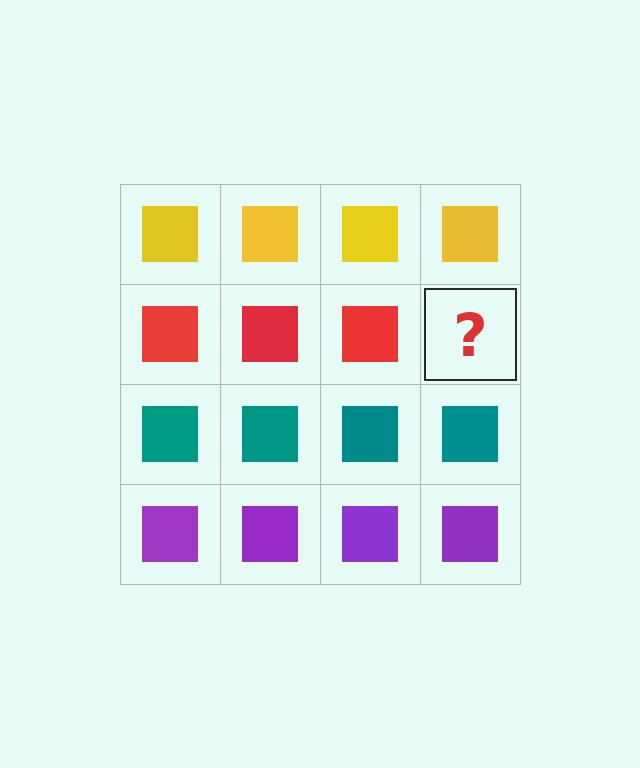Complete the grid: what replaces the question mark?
The question mark should be replaced with a red square.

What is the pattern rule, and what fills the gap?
The rule is that each row has a consistent color. The gap should be filled with a red square.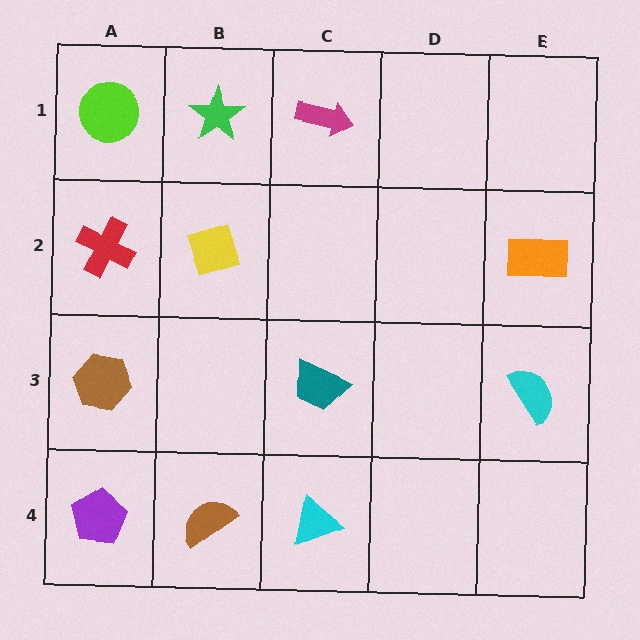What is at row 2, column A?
A red cross.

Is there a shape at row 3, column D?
No, that cell is empty.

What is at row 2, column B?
A yellow diamond.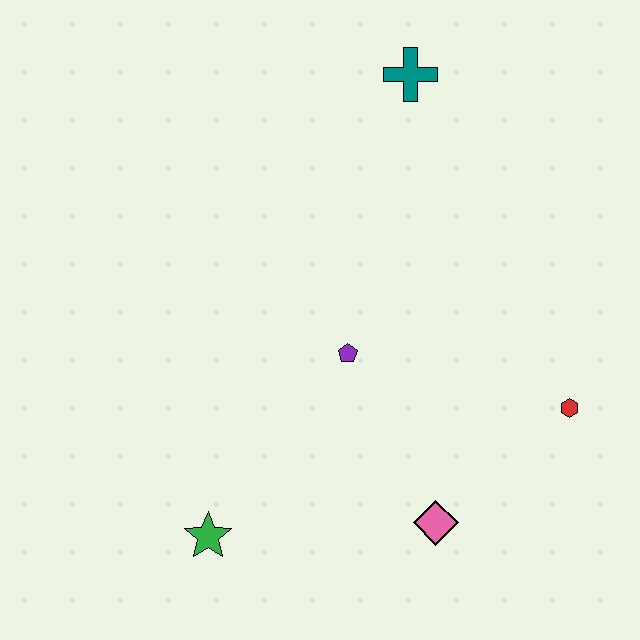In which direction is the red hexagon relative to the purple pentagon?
The red hexagon is to the right of the purple pentagon.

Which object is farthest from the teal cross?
The green star is farthest from the teal cross.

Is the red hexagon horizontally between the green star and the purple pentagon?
No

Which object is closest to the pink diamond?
The red hexagon is closest to the pink diamond.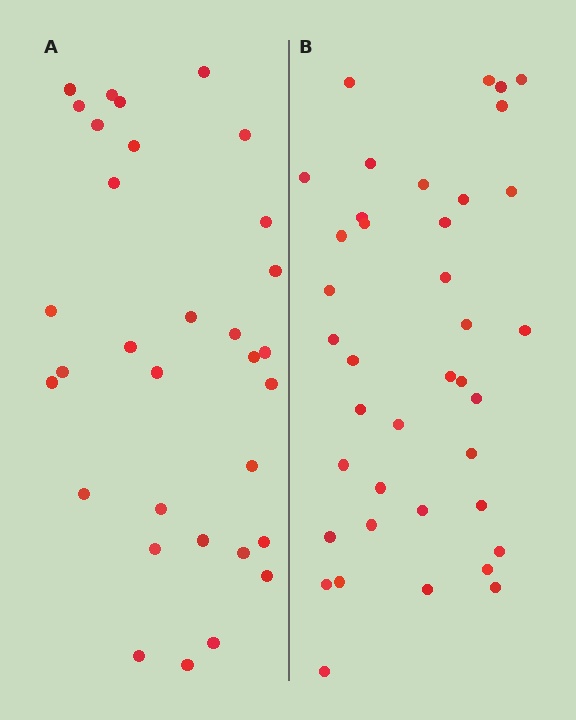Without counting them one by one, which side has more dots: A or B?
Region B (the right region) has more dots.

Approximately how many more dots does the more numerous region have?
Region B has roughly 8 or so more dots than region A.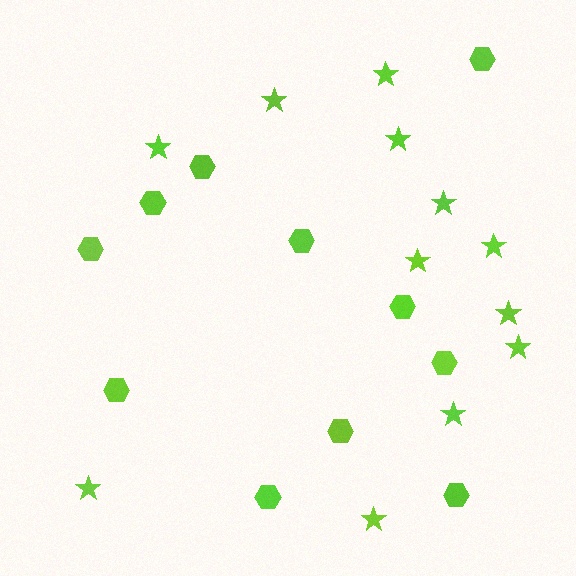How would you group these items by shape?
There are 2 groups: one group of stars (12) and one group of hexagons (11).